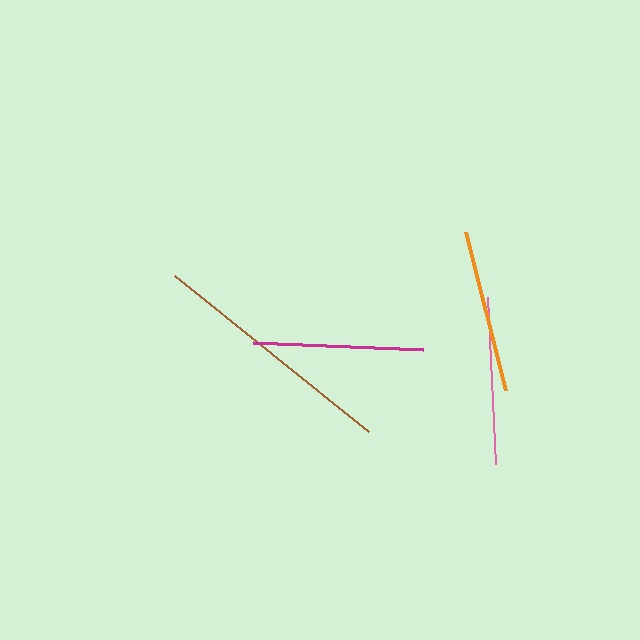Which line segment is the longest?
The brown line is the longest at approximately 249 pixels.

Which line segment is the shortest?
The orange line is the shortest at approximately 163 pixels.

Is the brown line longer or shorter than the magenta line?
The brown line is longer than the magenta line.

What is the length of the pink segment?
The pink segment is approximately 167 pixels long.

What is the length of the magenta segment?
The magenta segment is approximately 169 pixels long.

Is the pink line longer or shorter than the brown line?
The brown line is longer than the pink line.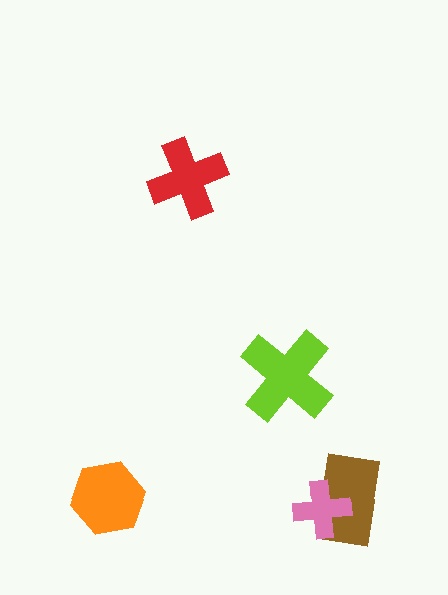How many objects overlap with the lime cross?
0 objects overlap with the lime cross.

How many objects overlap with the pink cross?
1 object overlaps with the pink cross.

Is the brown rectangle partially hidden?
Yes, it is partially covered by another shape.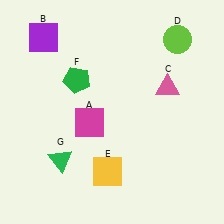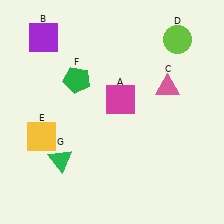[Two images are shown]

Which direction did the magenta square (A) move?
The magenta square (A) moved right.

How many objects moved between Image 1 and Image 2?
2 objects moved between the two images.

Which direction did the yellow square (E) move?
The yellow square (E) moved left.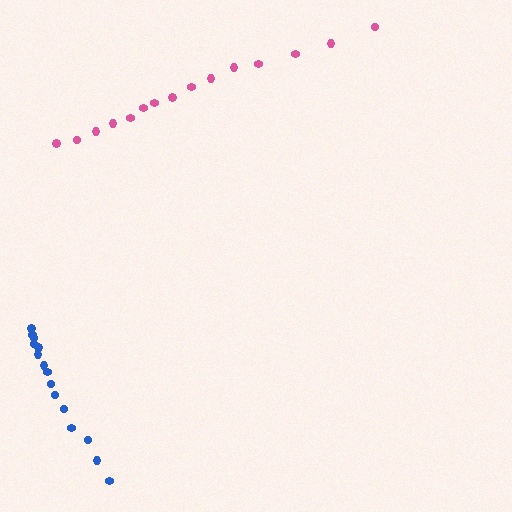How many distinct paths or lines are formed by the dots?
There are 2 distinct paths.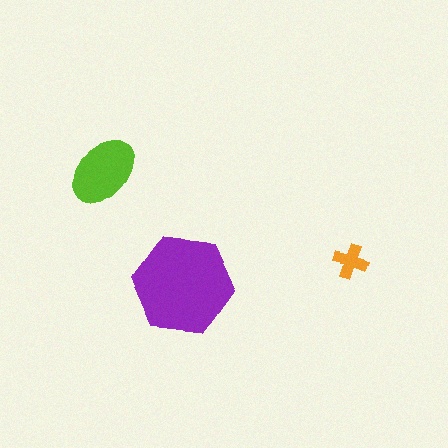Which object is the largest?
The purple hexagon.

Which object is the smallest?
The orange cross.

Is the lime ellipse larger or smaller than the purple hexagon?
Smaller.